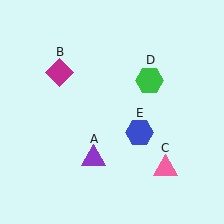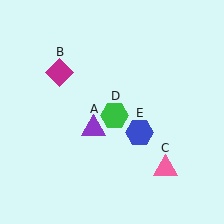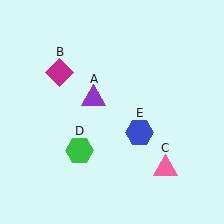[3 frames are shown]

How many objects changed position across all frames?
2 objects changed position: purple triangle (object A), green hexagon (object D).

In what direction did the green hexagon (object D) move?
The green hexagon (object D) moved down and to the left.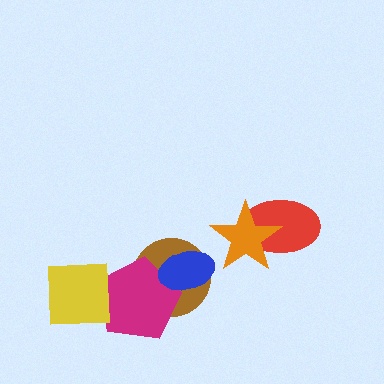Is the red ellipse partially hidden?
Yes, it is partially covered by another shape.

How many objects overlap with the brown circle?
2 objects overlap with the brown circle.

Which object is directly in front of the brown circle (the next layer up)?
The magenta pentagon is directly in front of the brown circle.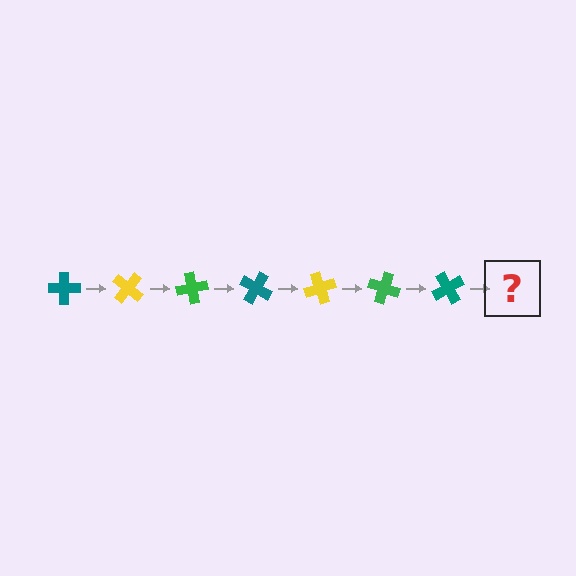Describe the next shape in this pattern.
It should be a yellow cross, rotated 280 degrees from the start.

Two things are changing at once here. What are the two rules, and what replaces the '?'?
The two rules are that it rotates 40 degrees each step and the color cycles through teal, yellow, and green. The '?' should be a yellow cross, rotated 280 degrees from the start.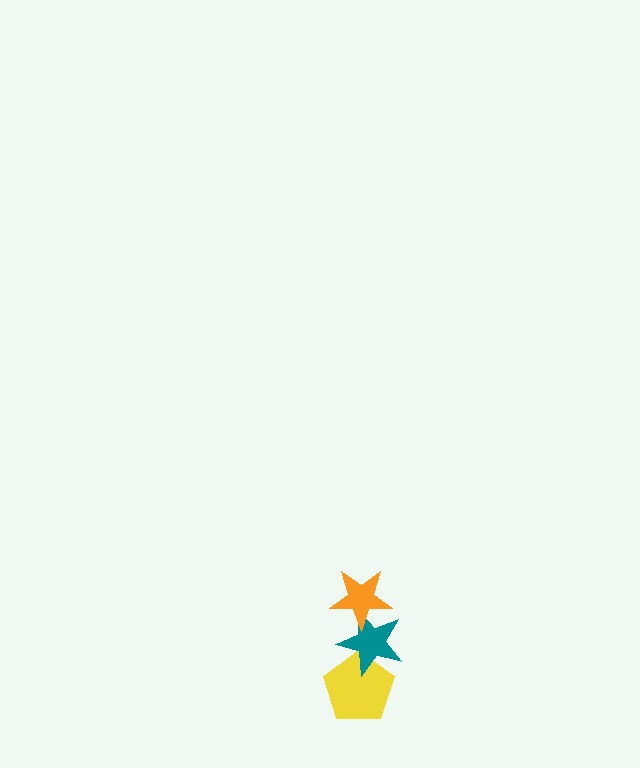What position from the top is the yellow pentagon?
The yellow pentagon is 3rd from the top.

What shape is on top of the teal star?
The orange star is on top of the teal star.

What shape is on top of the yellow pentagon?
The teal star is on top of the yellow pentagon.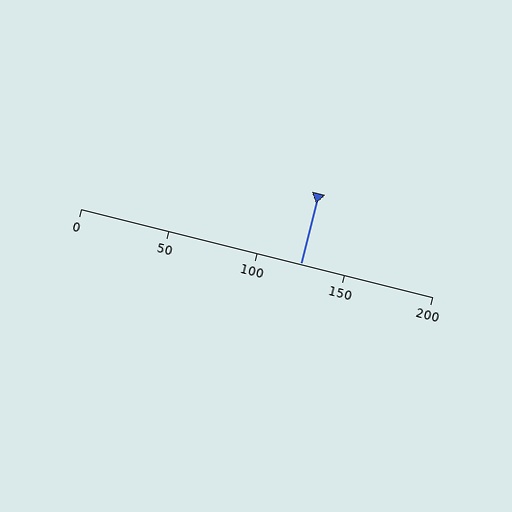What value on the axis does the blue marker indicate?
The marker indicates approximately 125.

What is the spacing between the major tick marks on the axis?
The major ticks are spaced 50 apart.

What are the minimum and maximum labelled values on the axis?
The axis runs from 0 to 200.